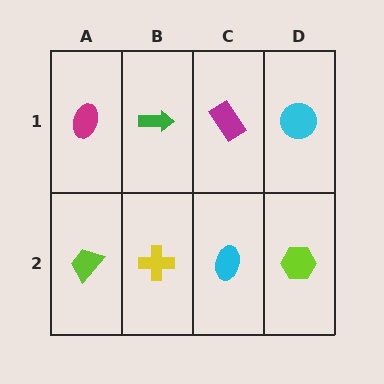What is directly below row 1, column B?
A yellow cross.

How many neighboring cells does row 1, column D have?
2.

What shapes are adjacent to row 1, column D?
A lime hexagon (row 2, column D), a magenta rectangle (row 1, column C).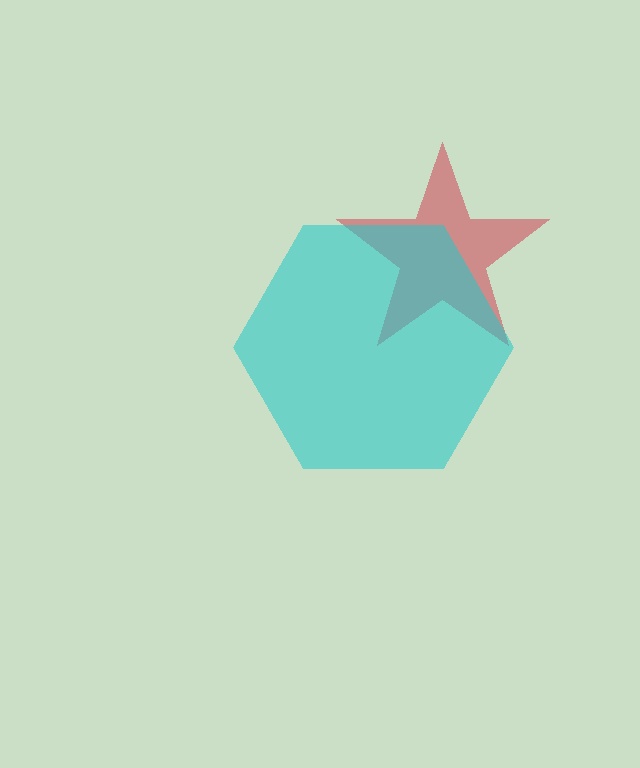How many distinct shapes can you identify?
There are 2 distinct shapes: a red star, a cyan hexagon.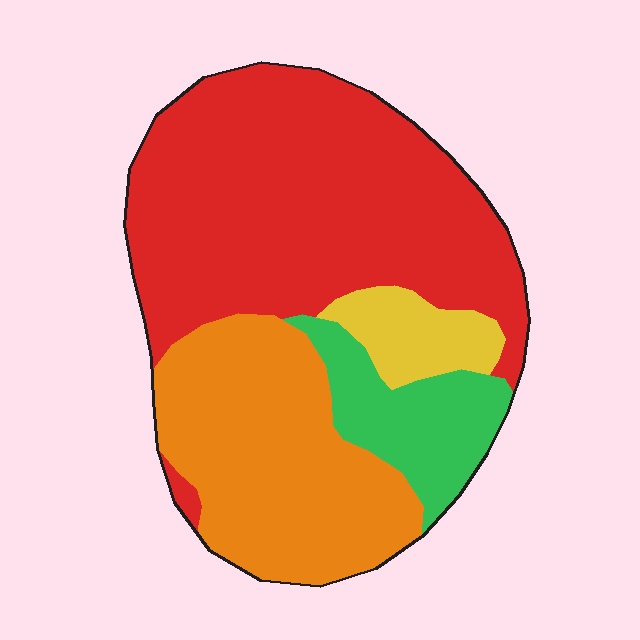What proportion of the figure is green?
Green takes up less than a sixth of the figure.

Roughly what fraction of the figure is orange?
Orange covers roughly 30% of the figure.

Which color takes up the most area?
Red, at roughly 50%.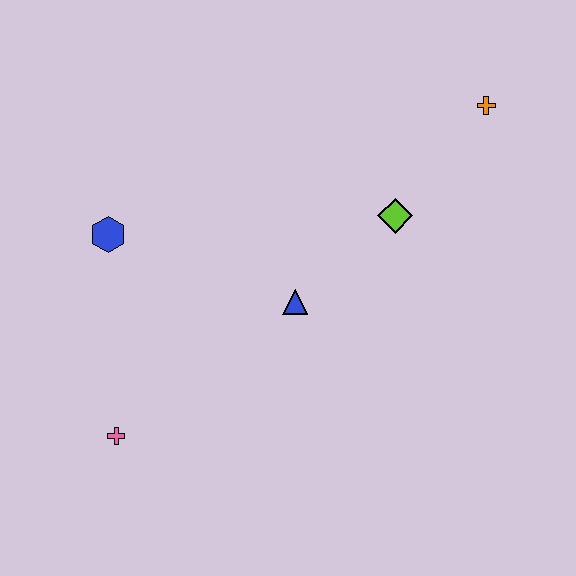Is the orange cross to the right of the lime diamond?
Yes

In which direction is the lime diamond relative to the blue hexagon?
The lime diamond is to the right of the blue hexagon.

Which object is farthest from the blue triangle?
The orange cross is farthest from the blue triangle.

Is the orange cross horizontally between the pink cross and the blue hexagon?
No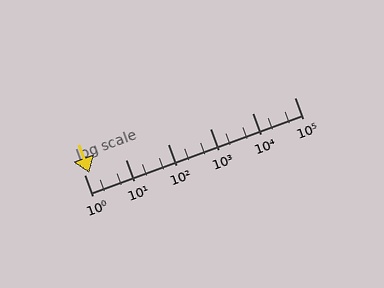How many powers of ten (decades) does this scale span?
The scale spans 5 decades, from 1 to 100000.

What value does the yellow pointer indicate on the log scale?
The pointer indicates approximately 1.3.